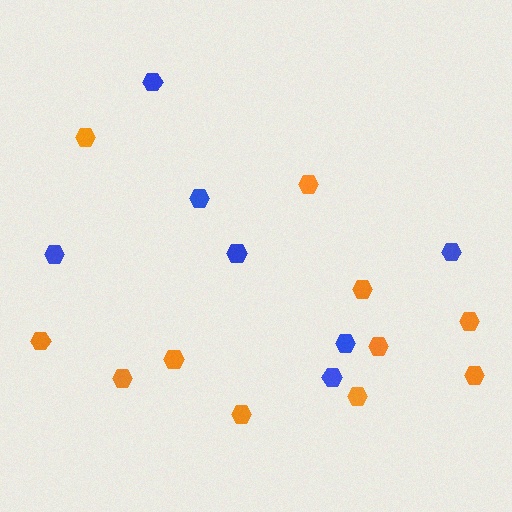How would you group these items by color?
There are 2 groups: one group of orange hexagons (11) and one group of blue hexagons (7).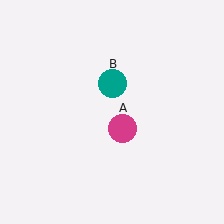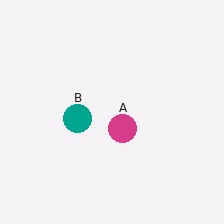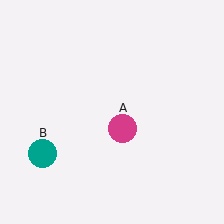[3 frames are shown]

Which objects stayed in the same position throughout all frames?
Magenta circle (object A) remained stationary.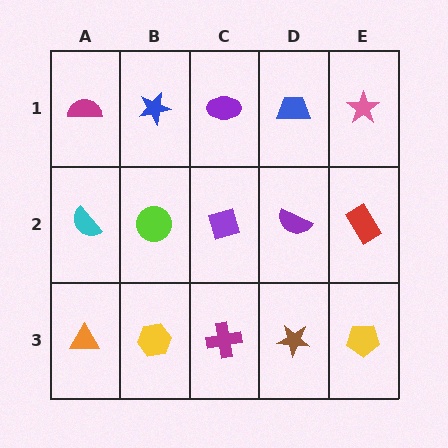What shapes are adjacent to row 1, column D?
A purple semicircle (row 2, column D), a purple ellipse (row 1, column C), a pink star (row 1, column E).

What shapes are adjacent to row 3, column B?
A lime circle (row 2, column B), an orange triangle (row 3, column A), a magenta cross (row 3, column C).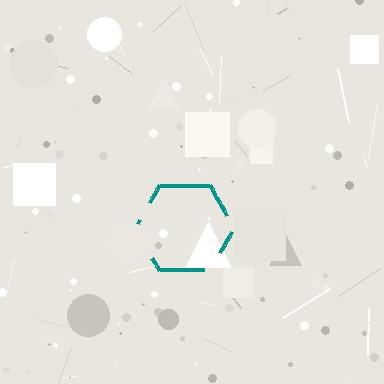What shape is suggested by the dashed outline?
The dashed outline suggests a hexagon.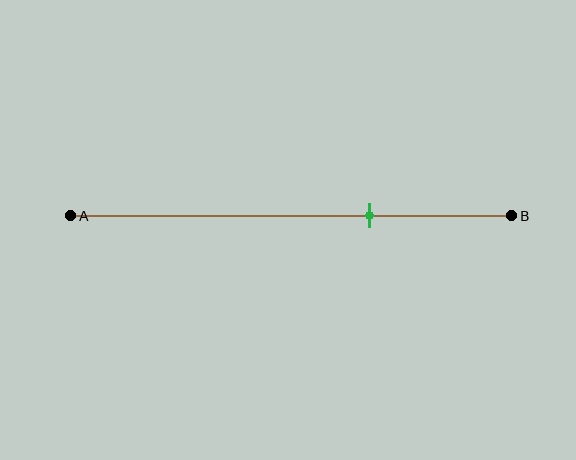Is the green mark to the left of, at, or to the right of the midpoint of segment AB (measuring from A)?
The green mark is to the right of the midpoint of segment AB.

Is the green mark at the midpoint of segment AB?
No, the mark is at about 70% from A, not at the 50% midpoint.